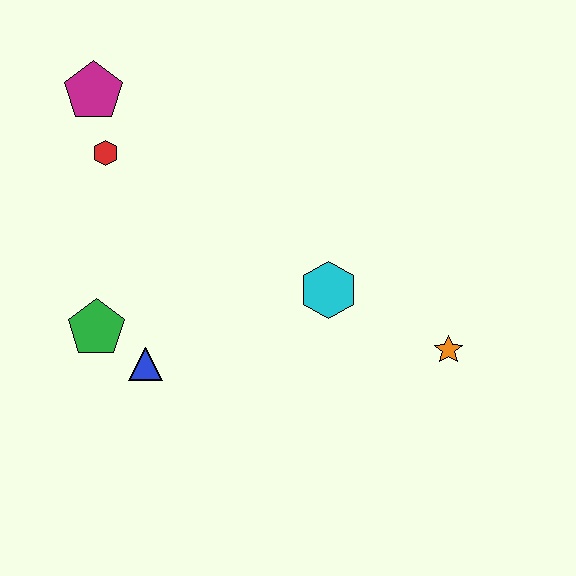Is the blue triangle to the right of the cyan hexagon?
No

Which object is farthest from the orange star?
The magenta pentagon is farthest from the orange star.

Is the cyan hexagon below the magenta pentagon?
Yes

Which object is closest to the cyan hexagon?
The orange star is closest to the cyan hexagon.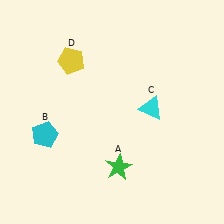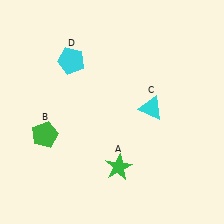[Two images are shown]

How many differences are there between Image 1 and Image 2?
There are 2 differences between the two images.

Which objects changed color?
B changed from cyan to green. D changed from yellow to cyan.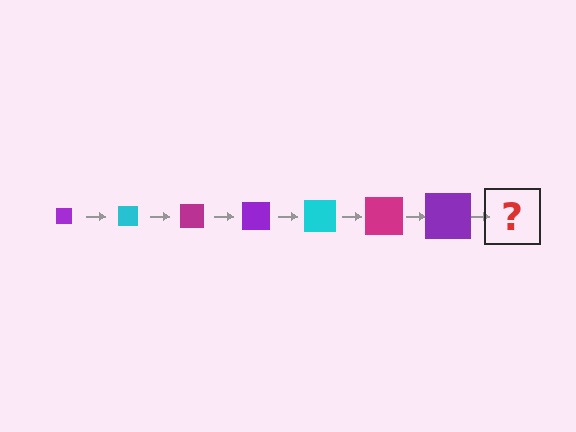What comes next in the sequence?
The next element should be a cyan square, larger than the previous one.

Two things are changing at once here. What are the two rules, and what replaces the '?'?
The two rules are that the square grows larger each step and the color cycles through purple, cyan, and magenta. The '?' should be a cyan square, larger than the previous one.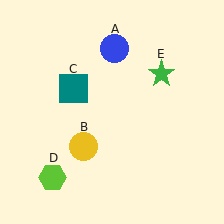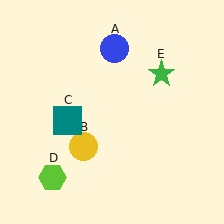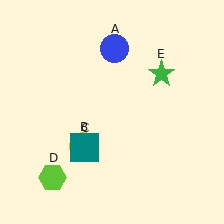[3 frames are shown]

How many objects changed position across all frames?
1 object changed position: teal square (object C).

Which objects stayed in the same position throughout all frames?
Blue circle (object A) and yellow circle (object B) and lime hexagon (object D) and green star (object E) remained stationary.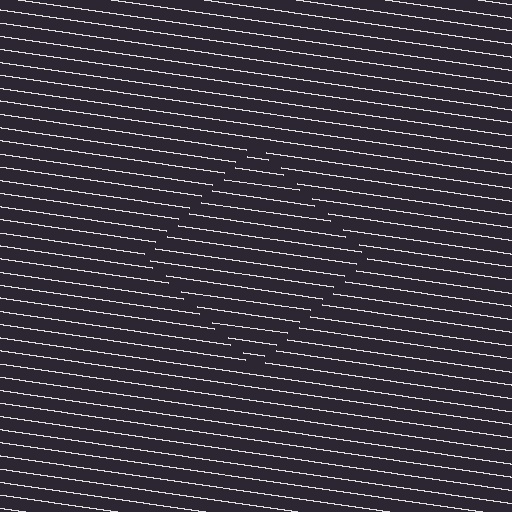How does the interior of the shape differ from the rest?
The interior of the shape contains the same grating, shifted by half a period — the contour is defined by the phase discontinuity where line-ends from the inner and outer gratings abut.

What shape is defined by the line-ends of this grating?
An illusory square. The interior of the shape contains the same grating, shifted by half a period — the contour is defined by the phase discontinuity where line-ends from the inner and outer gratings abut.